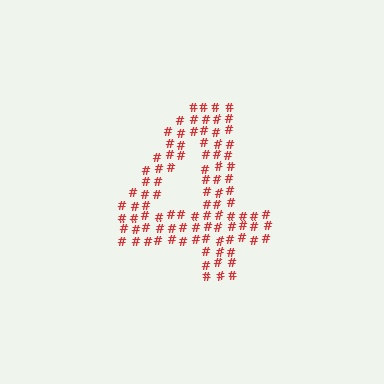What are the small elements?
The small elements are hash symbols.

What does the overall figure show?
The overall figure shows the digit 4.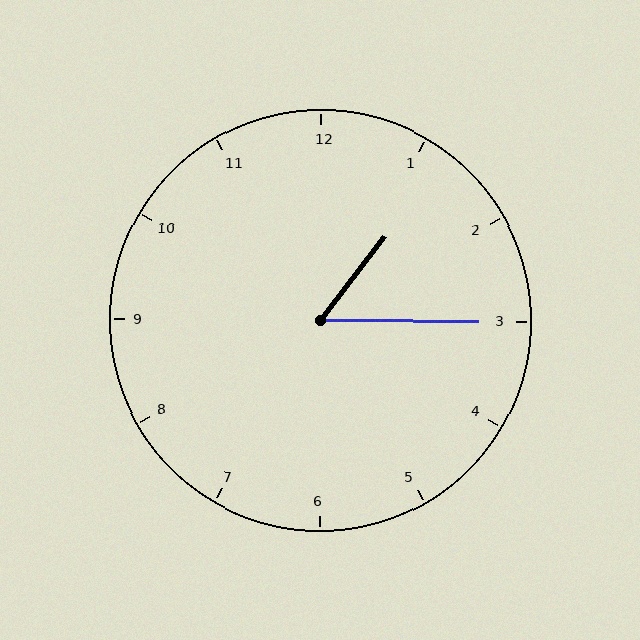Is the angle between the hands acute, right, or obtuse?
It is acute.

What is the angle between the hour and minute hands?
Approximately 52 degrees.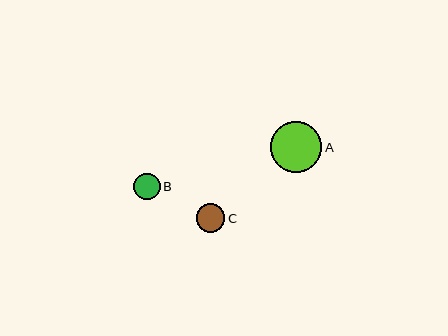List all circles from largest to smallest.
From largest to smallest: A, C, B.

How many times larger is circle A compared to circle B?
Circle A is approximately 1.9 times the size of circle B.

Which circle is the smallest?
Circle B is the smallest with a size of approximately 27 pixels.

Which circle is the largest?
Circle A is the largest with a size of approximately 52 pixels.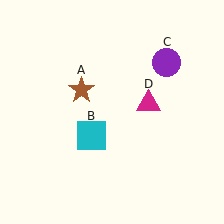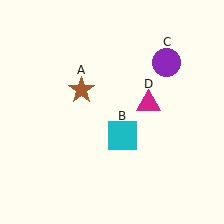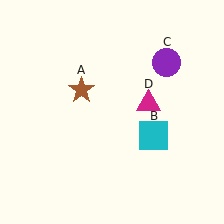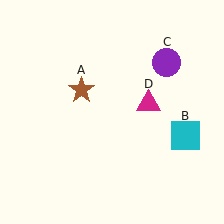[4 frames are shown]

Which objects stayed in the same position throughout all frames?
Brown star (object A) and purple circle (object C) and magenta triangle (object D) remained stationary.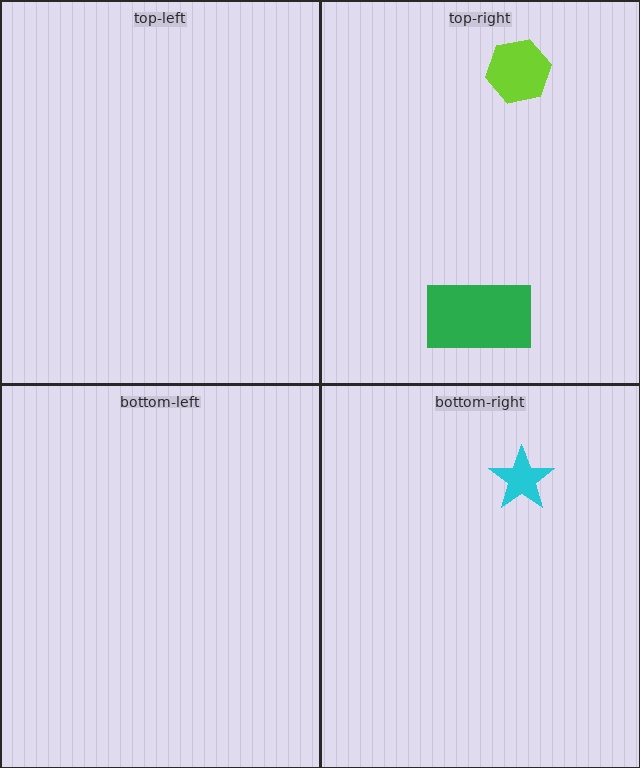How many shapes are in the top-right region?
2.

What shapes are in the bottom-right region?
The cyan star.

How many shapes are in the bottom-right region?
1.